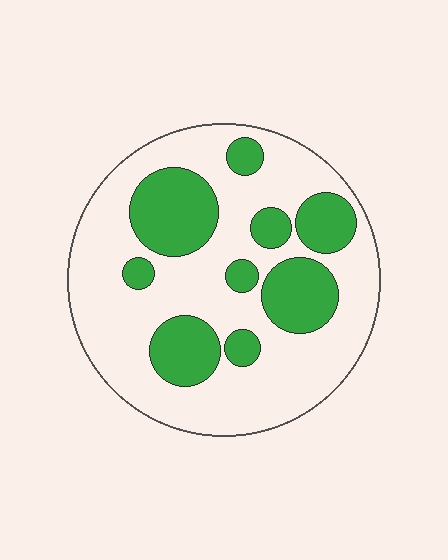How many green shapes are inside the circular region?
9.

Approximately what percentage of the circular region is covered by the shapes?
Approximately 30%.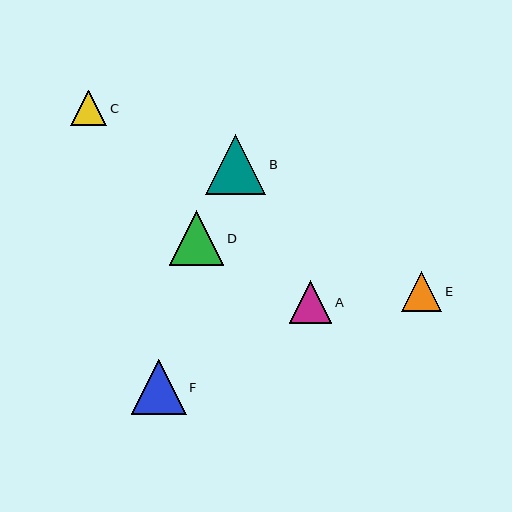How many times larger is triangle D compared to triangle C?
Triangle D is approximately 1.5 times the size of triangle C.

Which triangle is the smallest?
Triangle C is the smallest with a size of approximately 36 pixels.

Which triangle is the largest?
Triangle B is the largest with a size of approximately 60 pixels.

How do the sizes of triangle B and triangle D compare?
Triangle B and triangle D are approximately the same size.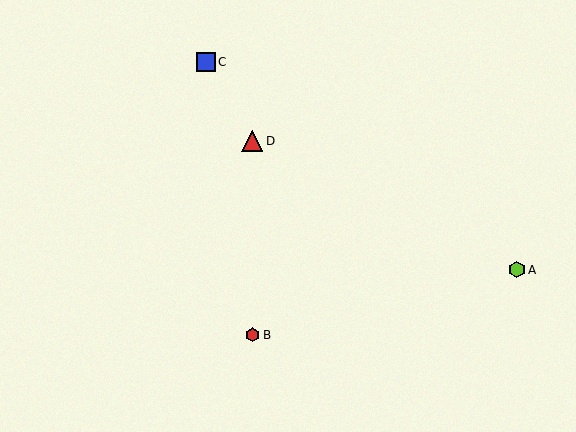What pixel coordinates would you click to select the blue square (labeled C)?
Click at (206, 62) to select the blue square C.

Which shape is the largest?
The red triangle (labeled D) is the largest.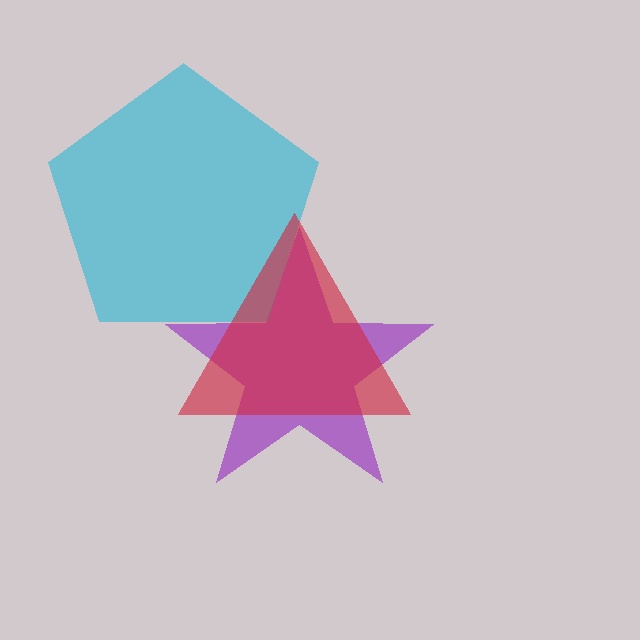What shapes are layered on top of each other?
The layered shapes are: a purple star, a cyan pentagon, a red triangle.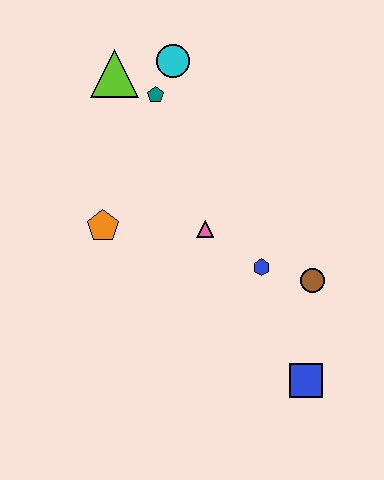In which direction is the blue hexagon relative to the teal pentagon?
The blue hexagon is below the teal pentagon.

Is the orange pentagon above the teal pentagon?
No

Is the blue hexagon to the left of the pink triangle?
No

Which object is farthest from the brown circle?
The lime triangle is farthest from the brown circle.